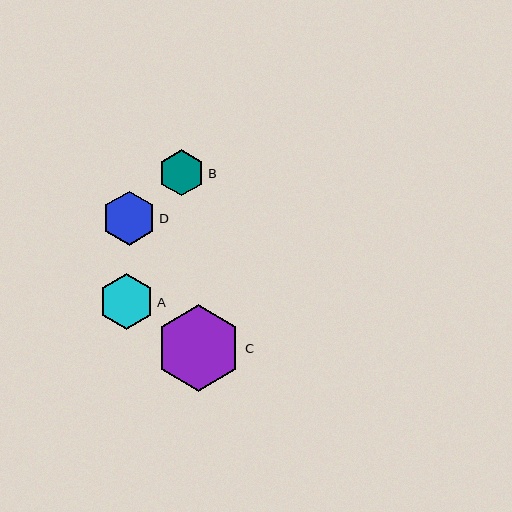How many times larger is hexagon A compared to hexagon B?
Hexagon A is approximately 1.2 times the size of hexagon B.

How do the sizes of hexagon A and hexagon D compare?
Hexagon A and hexagon D are approximately the same size.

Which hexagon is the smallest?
Hexagon B is the smallest with a size of approximately 46 pixels.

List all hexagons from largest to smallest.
From largest to smallest: C, A, D, B.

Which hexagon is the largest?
Hexagon C is the largest with a size of approximately 86 pixels.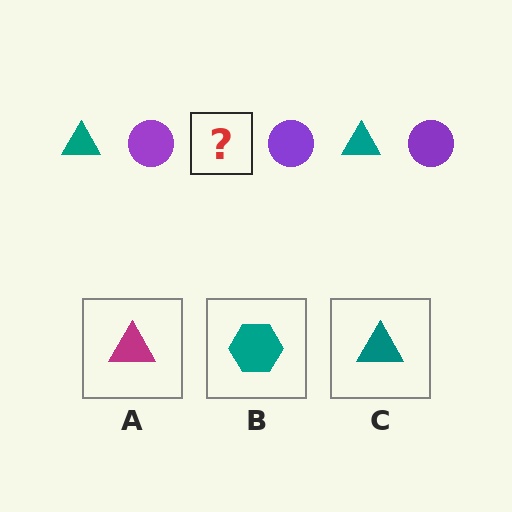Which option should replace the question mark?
Option C.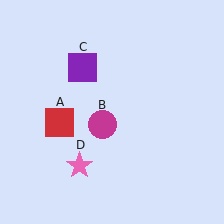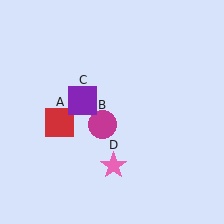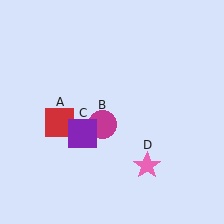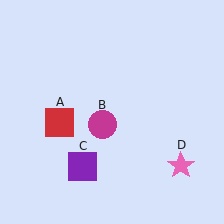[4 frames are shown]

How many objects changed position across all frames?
2 objects changed position: purple square (object C), pink star (object D).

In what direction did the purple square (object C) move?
The purple square (object C) moved down.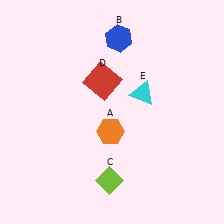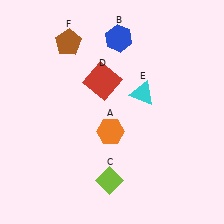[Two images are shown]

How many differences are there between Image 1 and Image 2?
There is 1 difference between the two images.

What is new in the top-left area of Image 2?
A brown pentagon (F) was added in the top-left area of Image 2.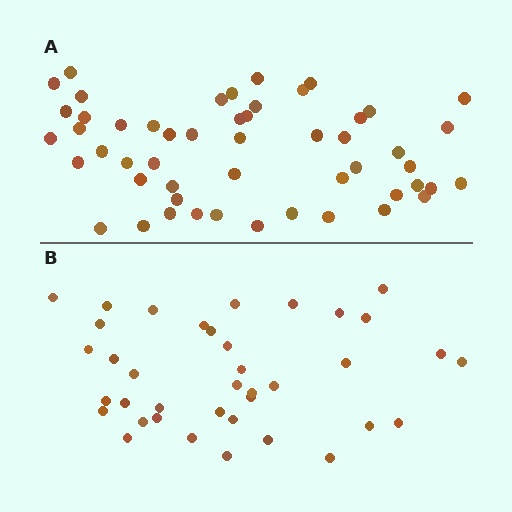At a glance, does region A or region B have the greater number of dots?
Region A (the top region) has more dots.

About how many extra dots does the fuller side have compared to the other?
Region A has approximately 15 more dots than region B.